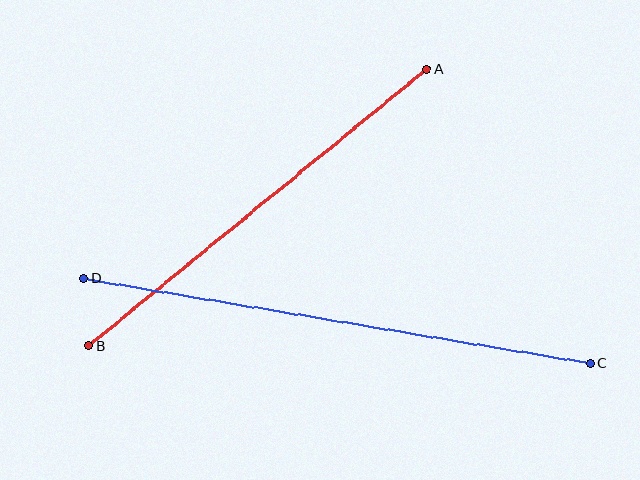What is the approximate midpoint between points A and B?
The midpoint is at approximately (258, 208) pixels.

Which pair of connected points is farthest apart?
Points C and D are farthest apart.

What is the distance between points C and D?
The distance is approximately 514 pixels.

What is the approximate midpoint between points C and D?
The midpoint is at approximately (337, 321) pixels.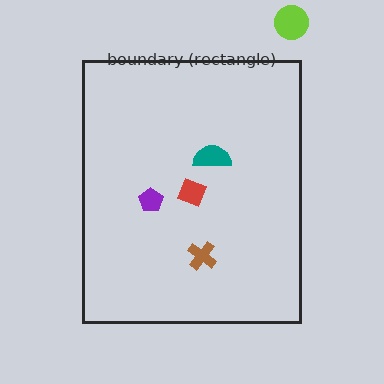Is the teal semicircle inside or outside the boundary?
Inside.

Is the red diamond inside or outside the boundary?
Inside.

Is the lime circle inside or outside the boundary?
Outside.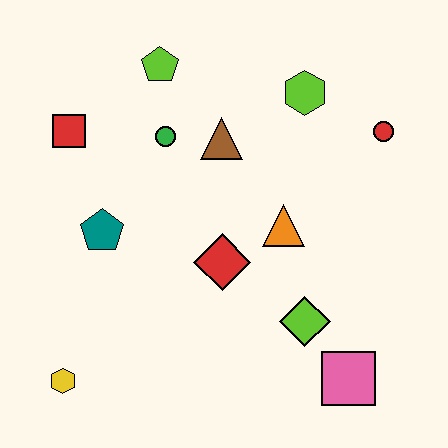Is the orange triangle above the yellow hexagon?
Yes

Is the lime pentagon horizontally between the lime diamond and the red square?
Yes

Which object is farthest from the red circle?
The yellow hexagon is farthest from the red circle.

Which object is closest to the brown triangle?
The green circle is closest to the brown triangle.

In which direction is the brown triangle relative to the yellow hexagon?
The brown triangle is above the yellow hexagon.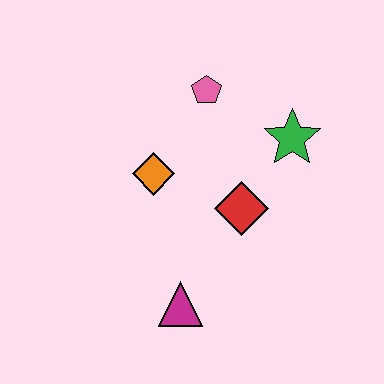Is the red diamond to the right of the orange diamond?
Yes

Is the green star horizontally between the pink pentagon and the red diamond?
No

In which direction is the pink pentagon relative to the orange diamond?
The pink pentagon is above the orange diamond.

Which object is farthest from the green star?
The magenta triangle is farthest from the green star.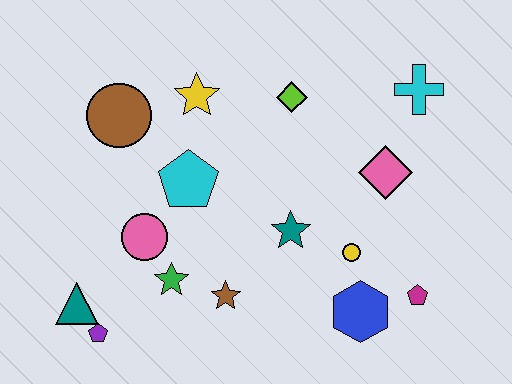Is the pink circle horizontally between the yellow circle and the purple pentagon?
Yes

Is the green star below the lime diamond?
Yes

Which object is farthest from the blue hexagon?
The brown circle is farthest from the blue hexagon.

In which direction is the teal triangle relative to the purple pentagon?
The teal triangle is above the purple pentagon.